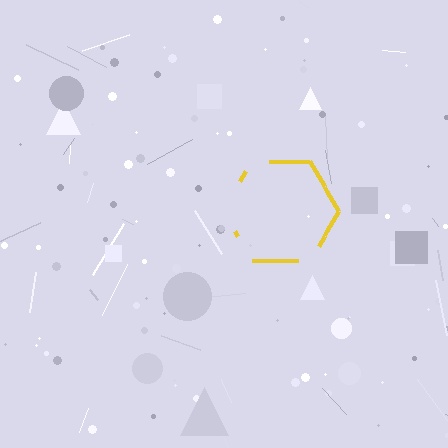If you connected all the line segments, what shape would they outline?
They would outline a hexagon.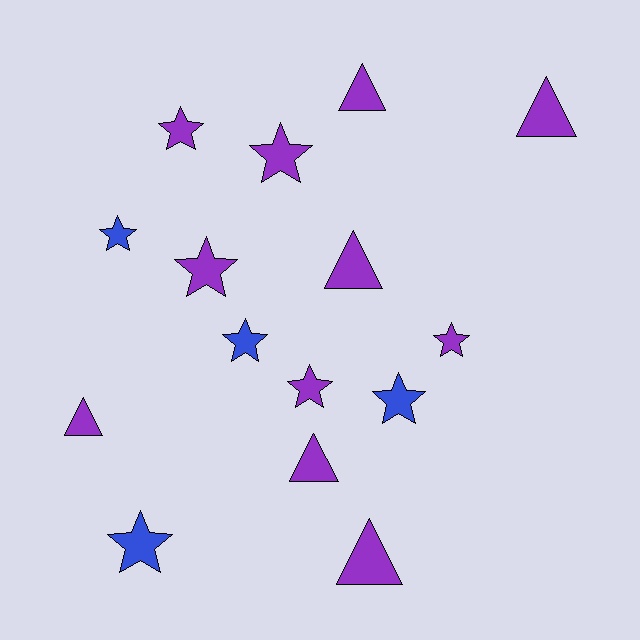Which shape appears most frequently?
Star, with 9 objects.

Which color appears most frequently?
Purple, with 11 objects.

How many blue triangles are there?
There are no blue triangles.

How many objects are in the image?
There are 15 objects.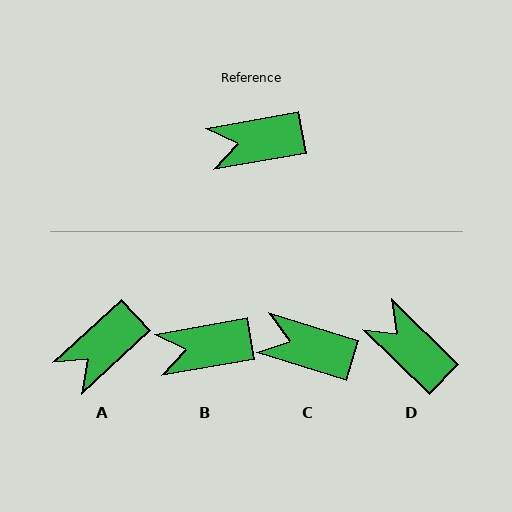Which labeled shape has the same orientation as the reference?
B.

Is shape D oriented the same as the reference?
No, it is off by about 54 degrees.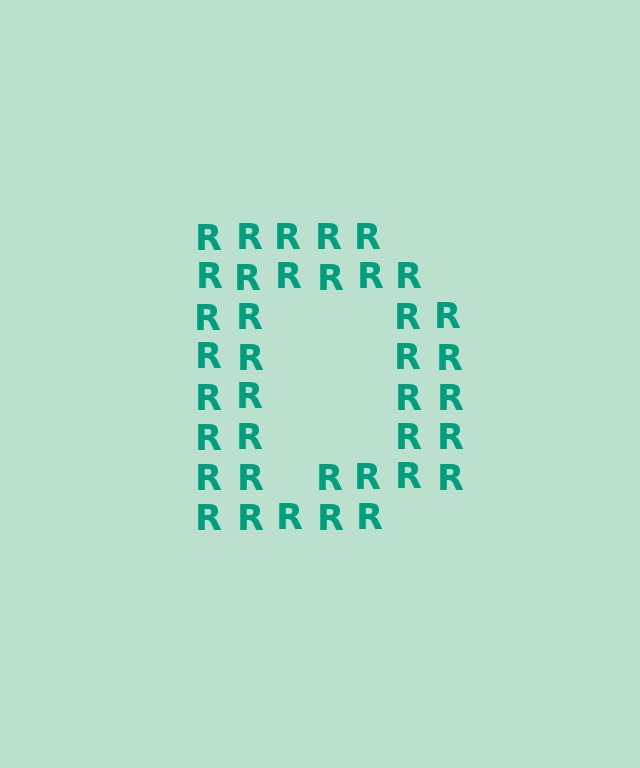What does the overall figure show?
The overall figure shows the letter D.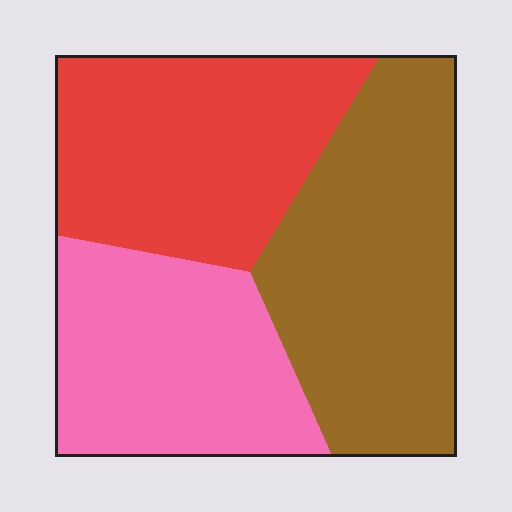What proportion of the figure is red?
Red takes up about one third (1/3) of the figure.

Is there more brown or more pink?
Brown.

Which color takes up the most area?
Brown, at roughly 40%.